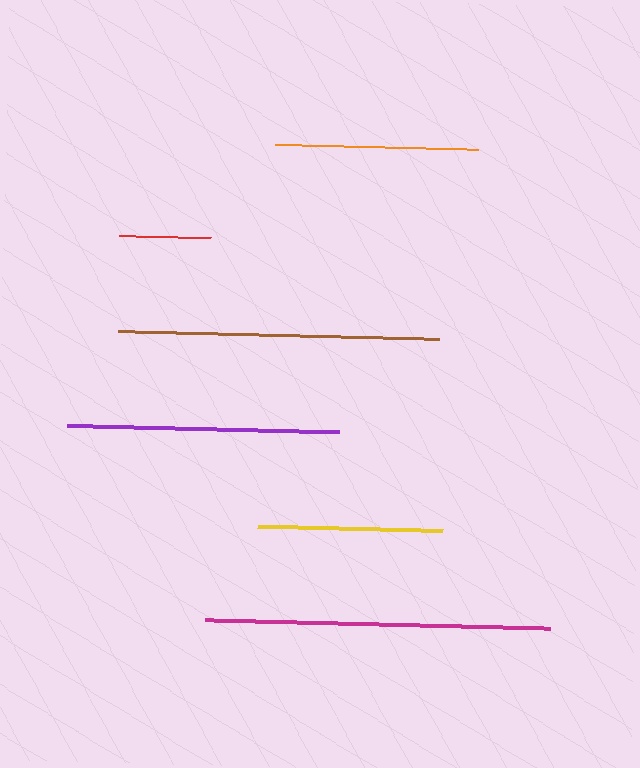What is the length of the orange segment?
The orange segment is approximately 203 pixels long.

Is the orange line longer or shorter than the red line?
The orange line is longer than the red line.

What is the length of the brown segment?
The brown segment is approximately 321 pixels long.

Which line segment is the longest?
The magenta line is the longest at approximately 345 pixels.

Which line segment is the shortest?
The red line is the shortest at approximately 92 pixels.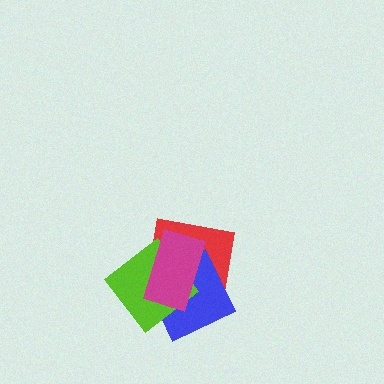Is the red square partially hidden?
Yes, it is partially covered by another shape.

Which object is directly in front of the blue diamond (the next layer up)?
The lime diamond is directly in front of the blue diamond.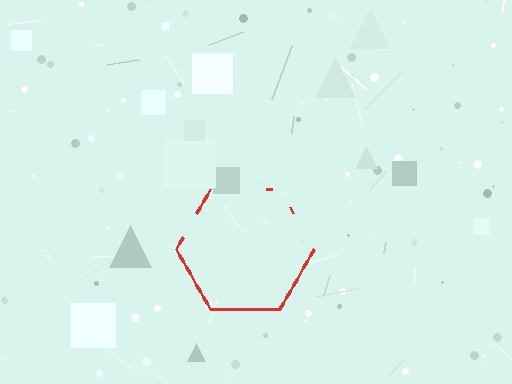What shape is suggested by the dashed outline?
The dashed outline suggests a hexagon.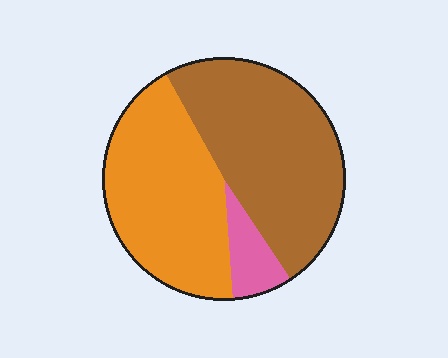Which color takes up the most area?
Brown, at roughly 50%.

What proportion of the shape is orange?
Orange takes up about two fifths (2/5) of the shape.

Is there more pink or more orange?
Orange.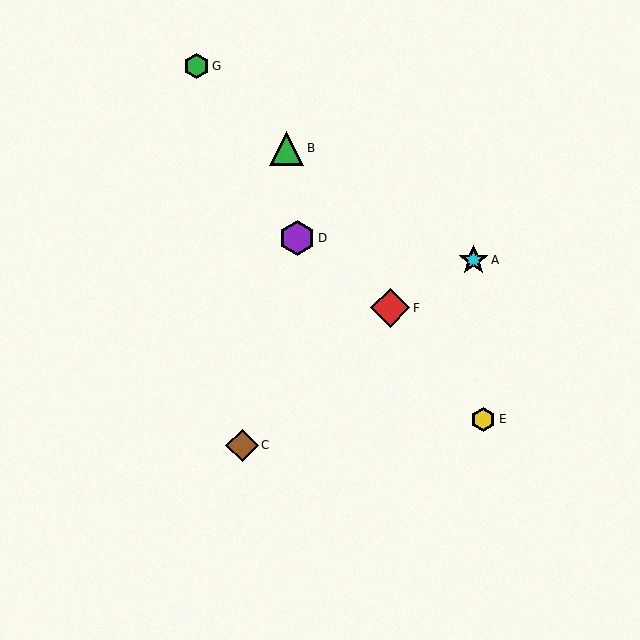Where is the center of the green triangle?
The center of the green triangle is at (286, 148).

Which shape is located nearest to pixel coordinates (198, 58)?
The green hexagon (labeled G) at (196, 66) is nearest to that location.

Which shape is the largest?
The red diamond (labeled F) is the largest.